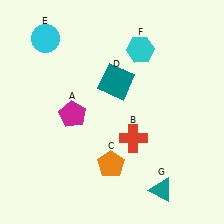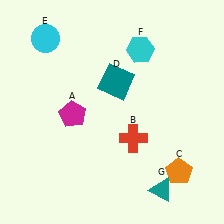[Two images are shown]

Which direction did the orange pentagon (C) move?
The orange pentagon (C) moved right.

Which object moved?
The orange pentagon (C) moved right.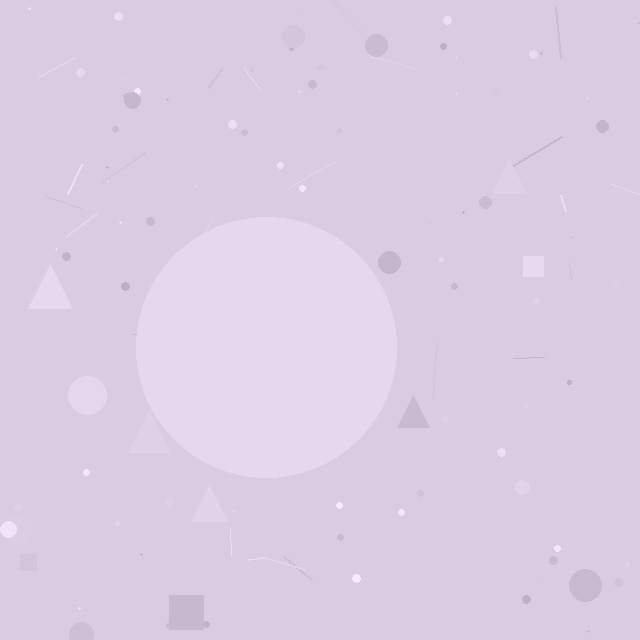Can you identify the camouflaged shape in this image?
The camouflaged shape is a circle.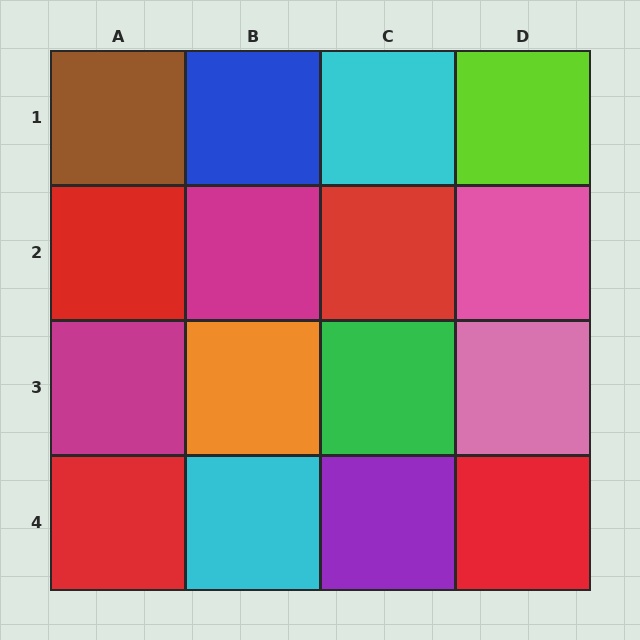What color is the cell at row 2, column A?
Red.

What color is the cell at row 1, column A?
Brown.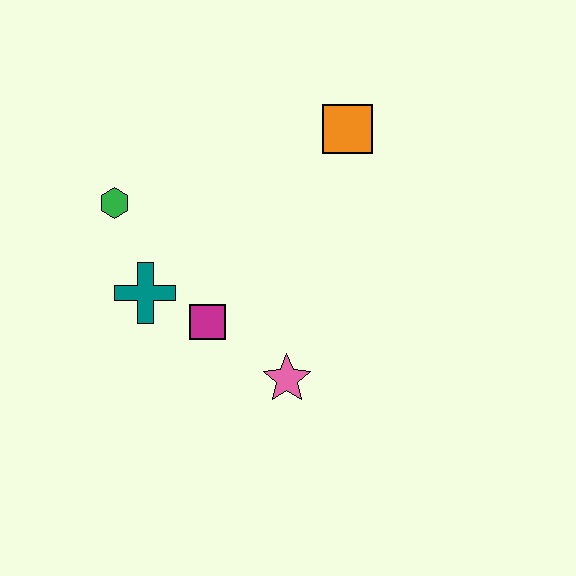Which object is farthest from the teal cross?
The orange square is farthest from the teal cross.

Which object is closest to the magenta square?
The teal cross is closest to the magenta square.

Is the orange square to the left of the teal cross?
No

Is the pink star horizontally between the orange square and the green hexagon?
Yes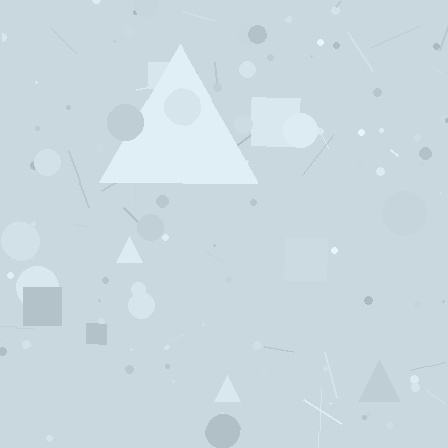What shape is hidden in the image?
A triangle is hidden in the image.